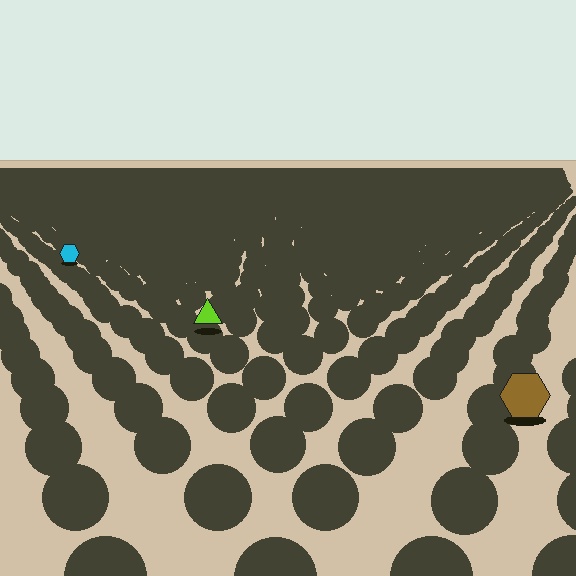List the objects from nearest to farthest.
From nearest to farthest: the brown hexagon, the lime triangle, the cyan hexagon.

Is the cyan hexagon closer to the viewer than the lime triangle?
No. The lime triangle is closer — you can tell from the texture gradient: the ground texture is coarser near it.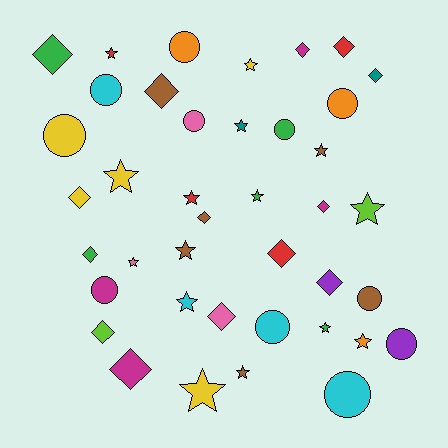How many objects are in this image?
There are 40 objects.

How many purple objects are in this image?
There are 2 purple objects.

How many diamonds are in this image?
There are 14 diamonds.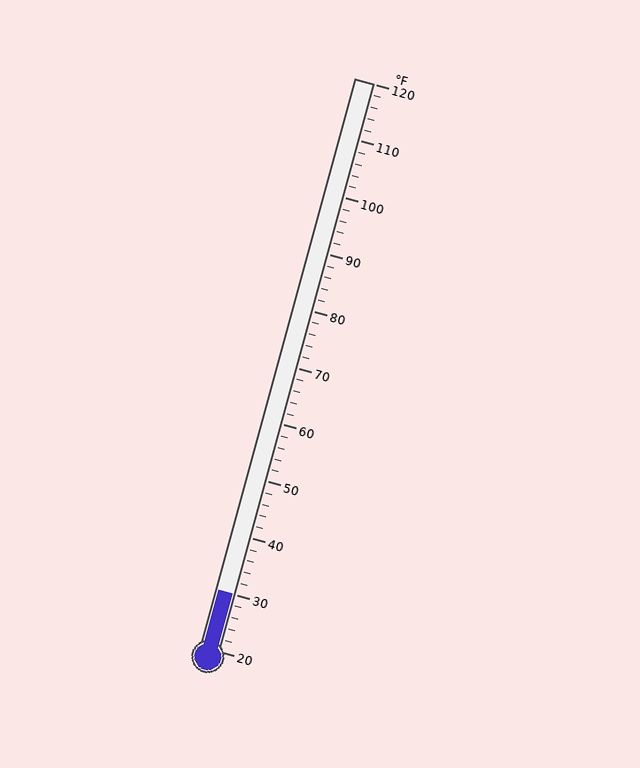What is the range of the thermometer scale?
The thermometer scale ranges from 20°F to 120°F.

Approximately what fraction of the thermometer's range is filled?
The thermometer is filled to approximately 10% of its range.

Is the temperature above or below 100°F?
The temperature is below 100°F.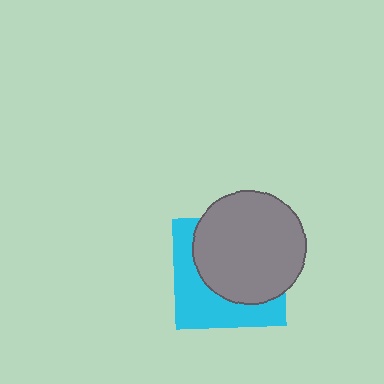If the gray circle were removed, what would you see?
You would see the complete cyan square.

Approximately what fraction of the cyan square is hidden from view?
Roughly 59% of the cyan square is hidden behind the gray circle.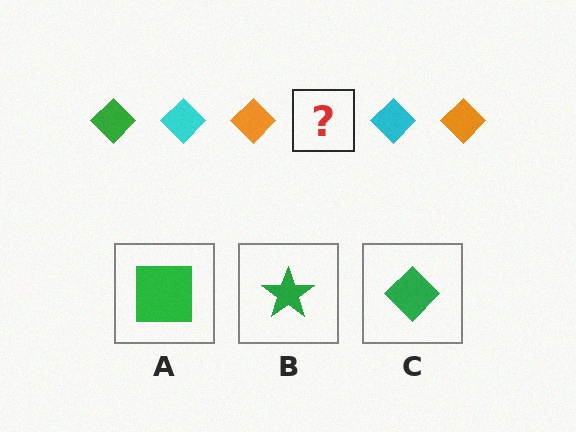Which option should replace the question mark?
Option C.